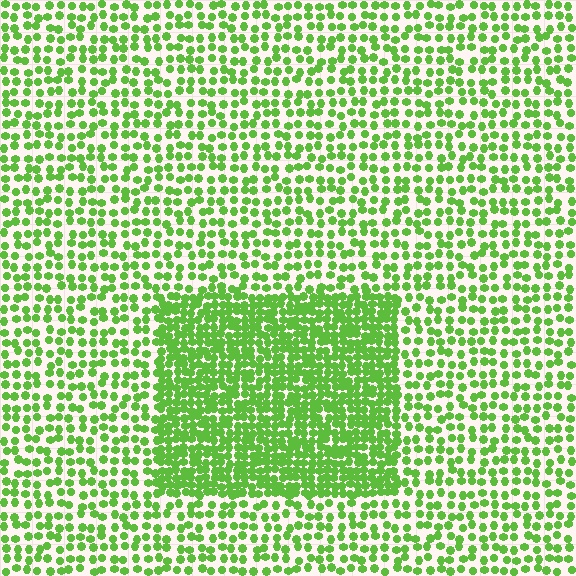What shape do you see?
I see a rectangle.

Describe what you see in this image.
The image contains small lime elements arranged at two different densities. A rectangle-shaped region is visible where the elements are more densely packed than the surrounding area.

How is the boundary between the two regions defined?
The boundary is defined by a change in element density (approximately 2.1x ratio). All elements are the same color, size, and shape.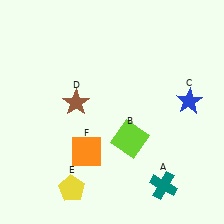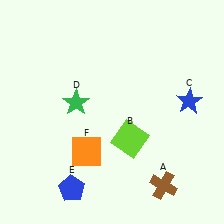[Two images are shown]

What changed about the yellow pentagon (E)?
In Image 1, E is yellow. In Image 2, it changed to blue.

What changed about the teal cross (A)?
In Image 1, A is teal. In Image 2, it changed to brown.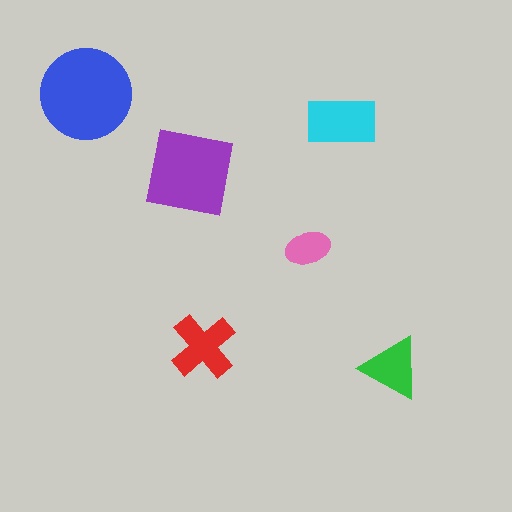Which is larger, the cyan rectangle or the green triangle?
The cyan rectangle.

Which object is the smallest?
The pink ellipse.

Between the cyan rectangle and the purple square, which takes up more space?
The purple square.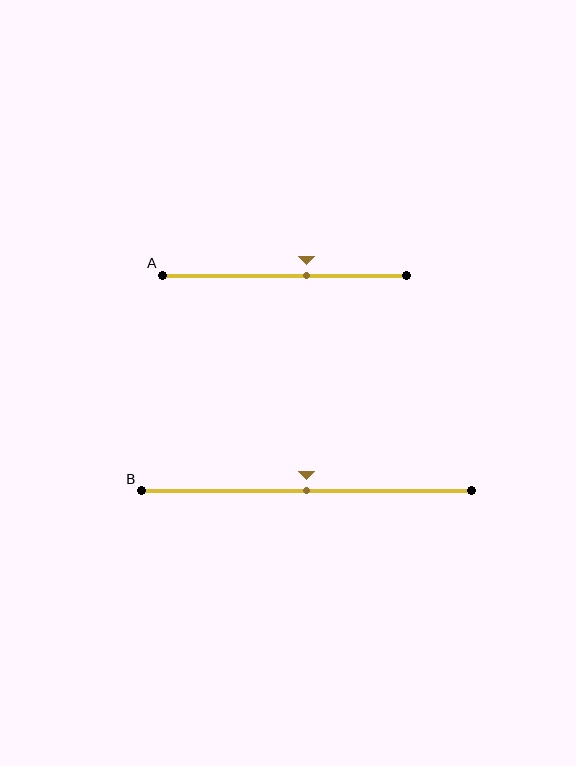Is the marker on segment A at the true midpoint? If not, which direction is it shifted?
No, the marker on segment A is shifted to the right by about 9% of the segment length.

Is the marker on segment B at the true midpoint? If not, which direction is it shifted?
Yes, the marker on segment B is at the true midpoint.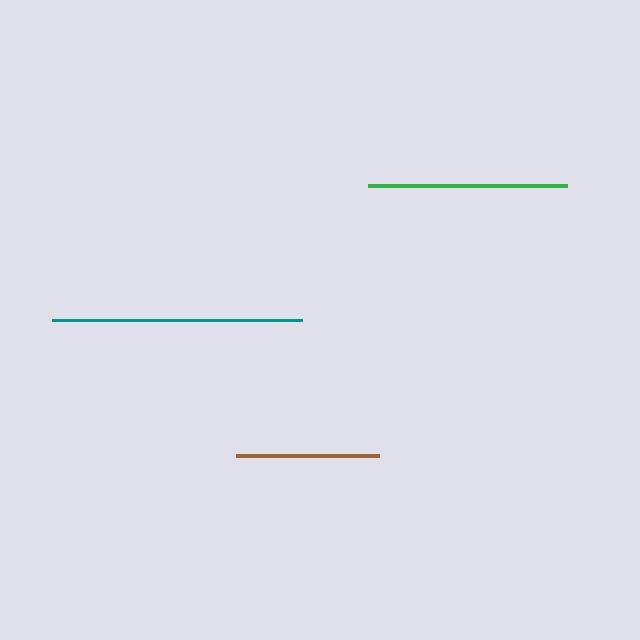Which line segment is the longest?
The teal line is the longest at approximately 250 pixels.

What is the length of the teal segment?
The teal segment is approximately 250 pixels long.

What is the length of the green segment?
The green segment is approximately 199 pixels long.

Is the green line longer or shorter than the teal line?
The teal line is longer than the green line.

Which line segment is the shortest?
The brown line is the shortest at approximately 143 pixels.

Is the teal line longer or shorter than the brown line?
The teal line is longer than the brown line.